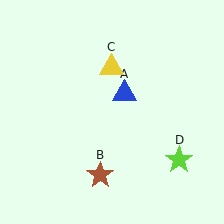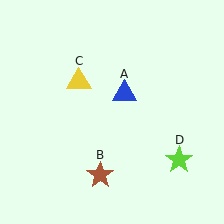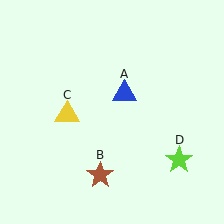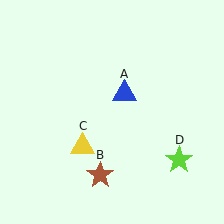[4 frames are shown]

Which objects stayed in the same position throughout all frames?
Blue triangle (object A) and brown star (object B) and lime star (object D) remained stationary.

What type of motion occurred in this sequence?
The yellow triangle (object C) rotated counterclockwise around the center of the scene.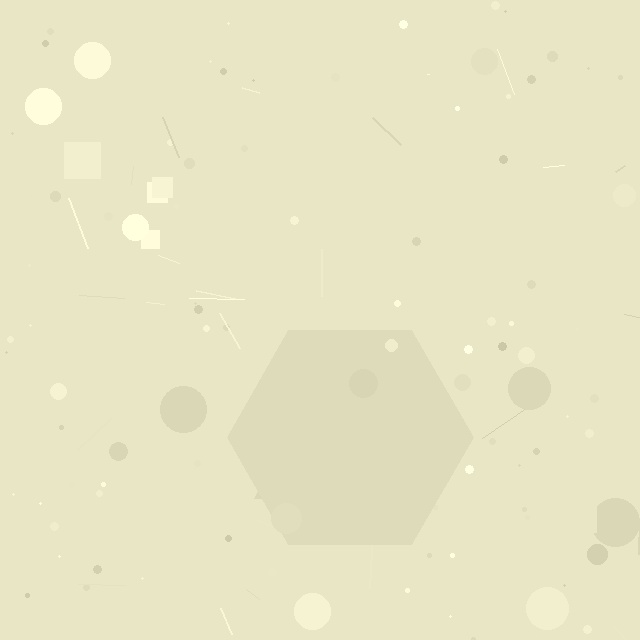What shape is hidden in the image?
A hexagon is hidden in the image.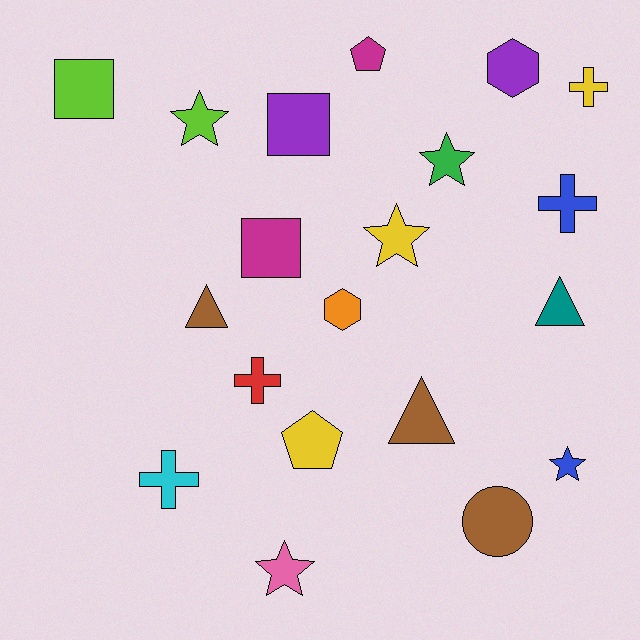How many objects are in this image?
There are 20 objects.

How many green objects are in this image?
There is 1 green object.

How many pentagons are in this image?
There are 2 pentagons.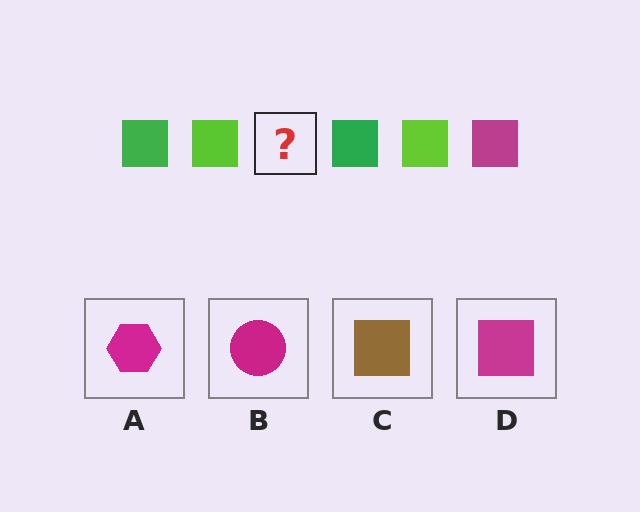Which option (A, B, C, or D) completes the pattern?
D.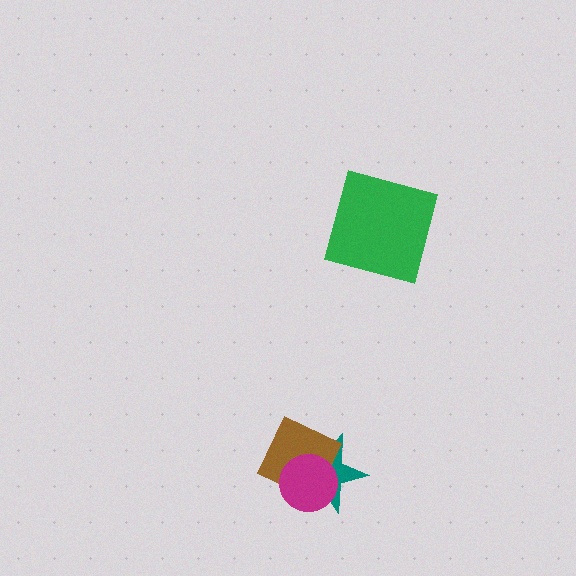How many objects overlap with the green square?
0 objects overlap with the green square.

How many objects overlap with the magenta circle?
2 objects overlap with the magenta circle.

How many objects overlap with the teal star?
2 objects overlap with the teal star.